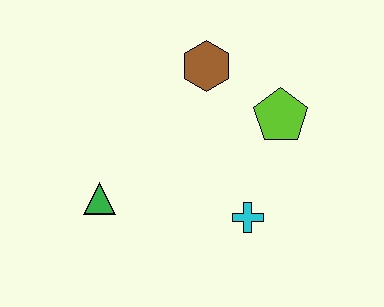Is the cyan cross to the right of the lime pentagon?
No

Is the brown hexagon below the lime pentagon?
No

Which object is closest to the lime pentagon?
The brown hexagon is closest to the lime pentagon.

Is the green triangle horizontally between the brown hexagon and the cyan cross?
No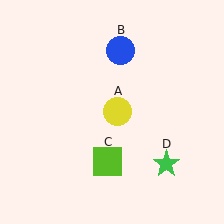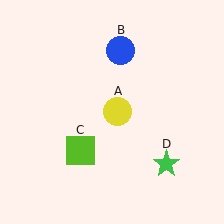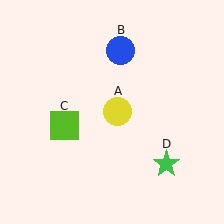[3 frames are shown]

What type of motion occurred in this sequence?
The lime square (object C) rotated clockwise around the center of the scene.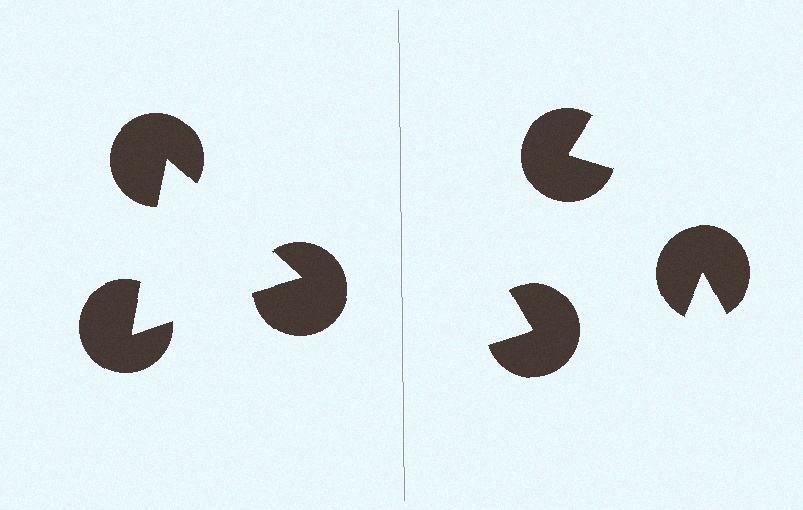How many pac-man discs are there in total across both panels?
6 — 3 on each side.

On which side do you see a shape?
An illusory triangle appears on the left side. On the right side the wedge cuts are rotated, so no coherent shape forms.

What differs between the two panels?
The pac-man discs are positioned identically on both sides; only the wedge orientations differ. On the left they align to a triangle; on the right they are misaligned.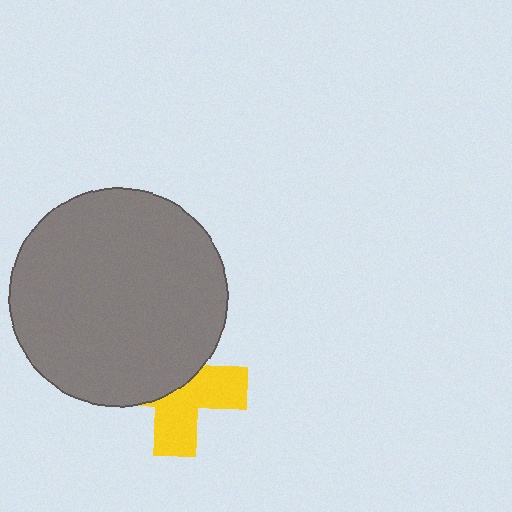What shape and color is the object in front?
The object in front is a gray circle.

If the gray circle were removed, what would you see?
You would see the complete yellow cross.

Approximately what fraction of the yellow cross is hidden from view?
Roughly 51% of the yellow cross is hidden behind the gray circle.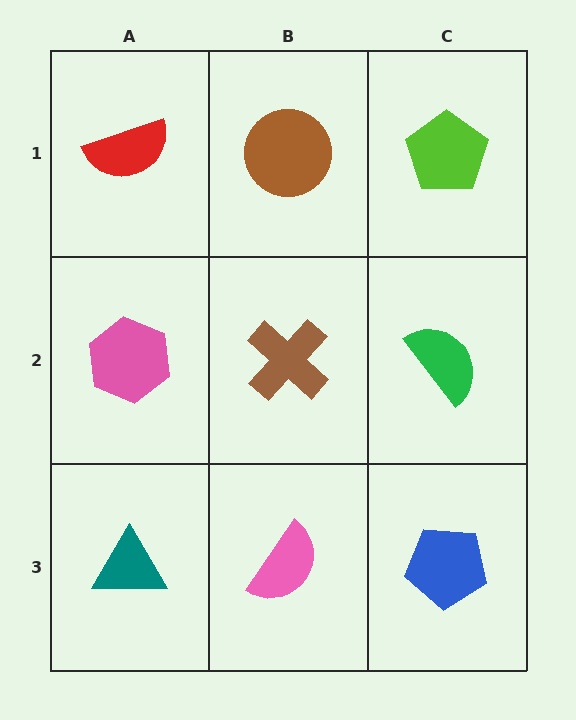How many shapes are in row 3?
3 shapes.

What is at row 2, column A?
A pink hexagon.